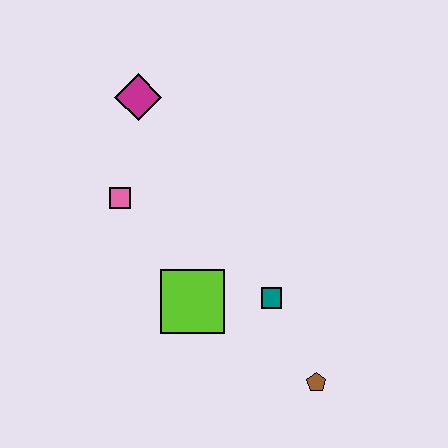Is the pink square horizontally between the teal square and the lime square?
No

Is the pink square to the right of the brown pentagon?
No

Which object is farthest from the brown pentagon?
The magenta diamond is farthest from the brown pentagon.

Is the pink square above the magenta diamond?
No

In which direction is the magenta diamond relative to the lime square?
The magenta diamond is above the lime square.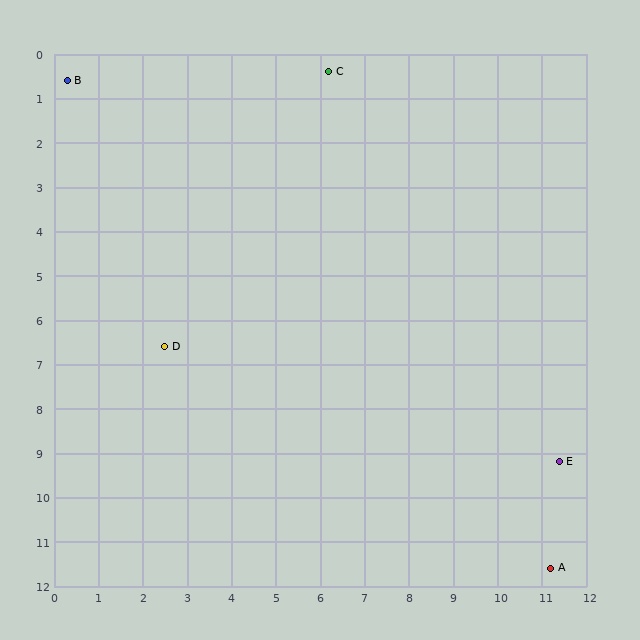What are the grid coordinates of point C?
Point C is at approximately (6.2, 0.4).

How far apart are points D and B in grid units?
Points D and B are about 6.4 grid units apart.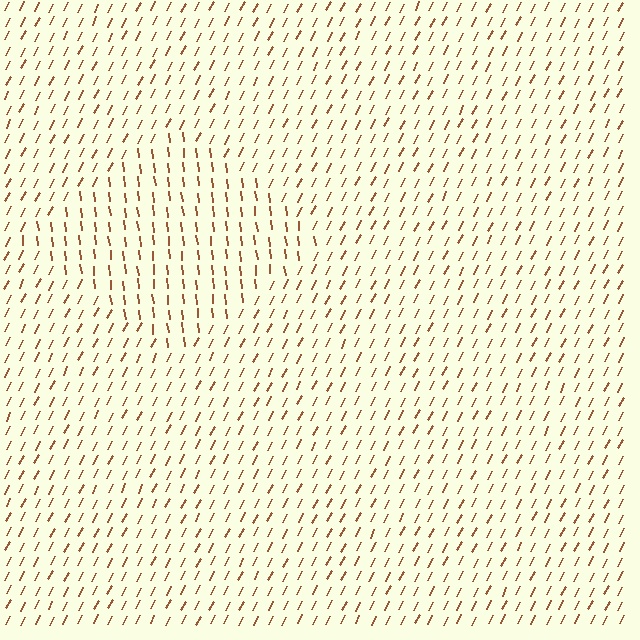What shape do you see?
I see a diamond.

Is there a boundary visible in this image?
Yes, there is a texture boundary formed by a change in line orientation.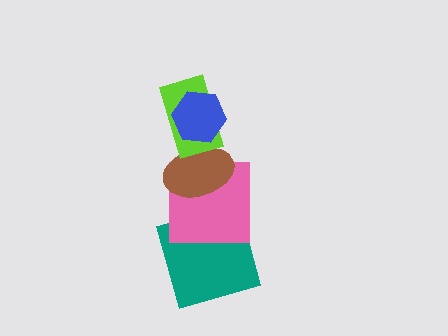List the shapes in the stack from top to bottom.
From top to bottom: the blue hexagon, the lime rectangle, the brown ellipse, the pink square, the teal square.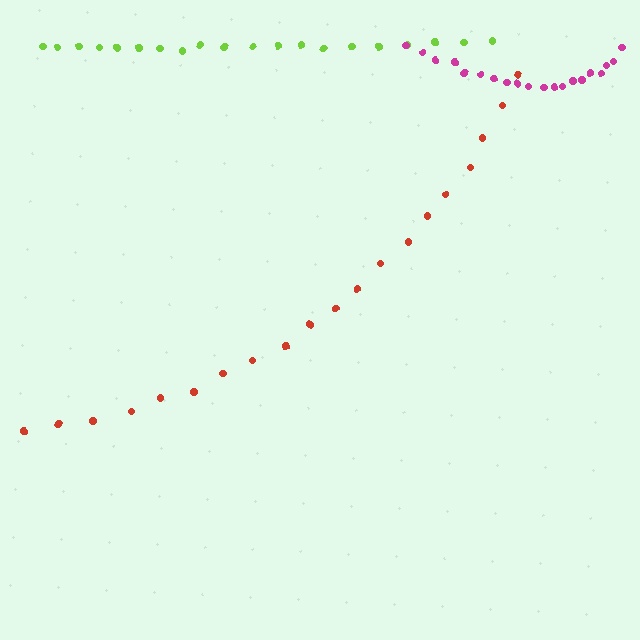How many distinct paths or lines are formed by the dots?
There are 3 distinct paths.